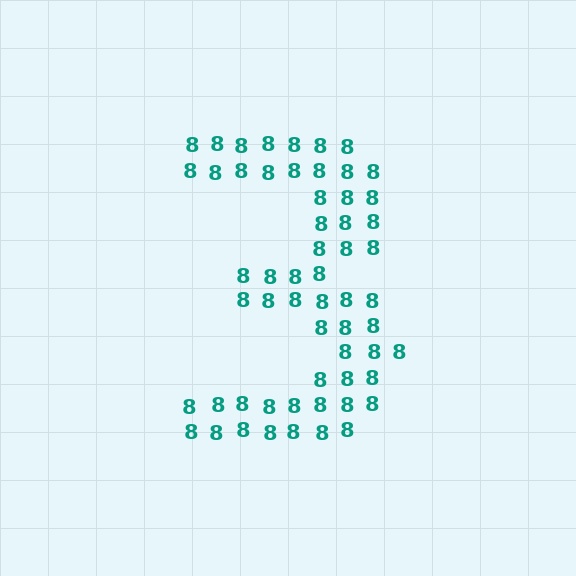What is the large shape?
The large shape is the digit 3.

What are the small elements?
The small elements are digit 8's.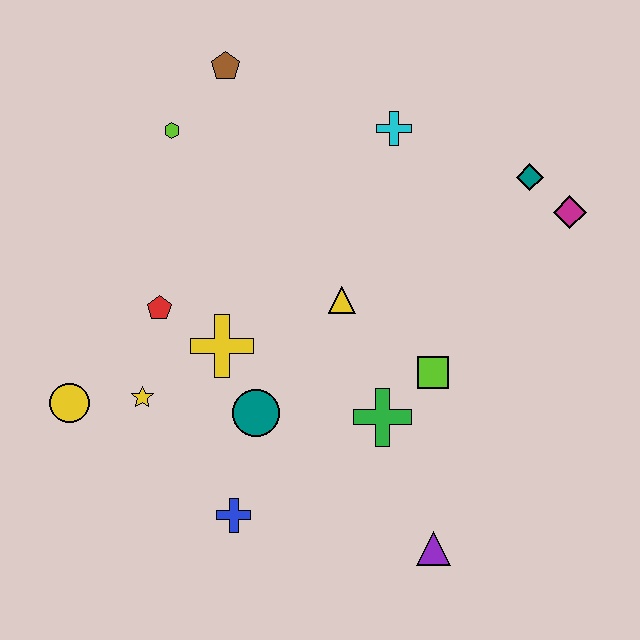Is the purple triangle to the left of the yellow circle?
No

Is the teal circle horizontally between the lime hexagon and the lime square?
Yes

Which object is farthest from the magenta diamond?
The yellow circle is farthest from the magenta diamond.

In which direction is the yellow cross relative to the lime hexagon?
The yellow cross is below the lime hexagon.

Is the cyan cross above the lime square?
Yes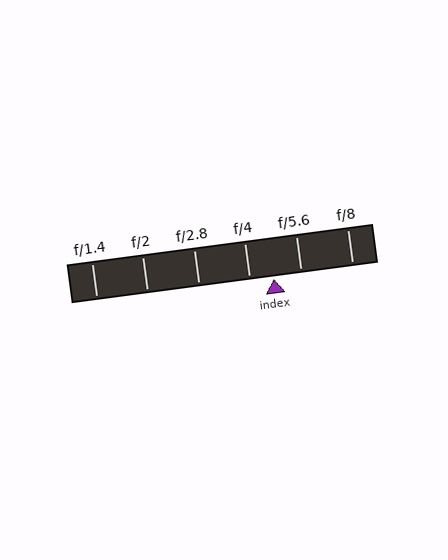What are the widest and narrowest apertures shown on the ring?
The widest aperture shown is f/1.4 and the narrowest is f/8.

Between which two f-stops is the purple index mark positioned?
The index mark is between f/4 and f/5.6.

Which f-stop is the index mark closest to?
The index mark is closest to f/4.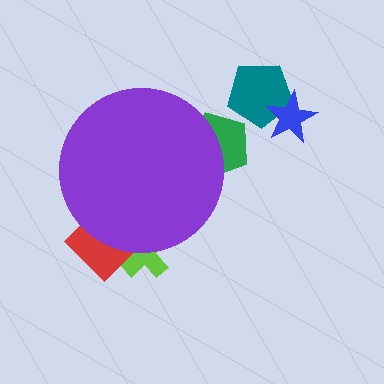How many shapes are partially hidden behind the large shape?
3 shapes are partially hidden.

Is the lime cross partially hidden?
Yes, the lime cross is partially hidden behind the purple circle.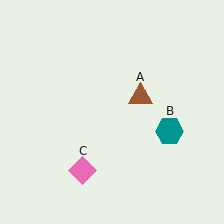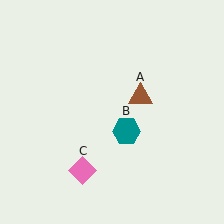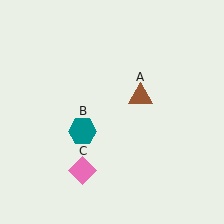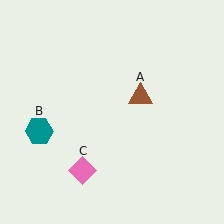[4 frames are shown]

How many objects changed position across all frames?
1 object changed position: teal hexagon (object B).